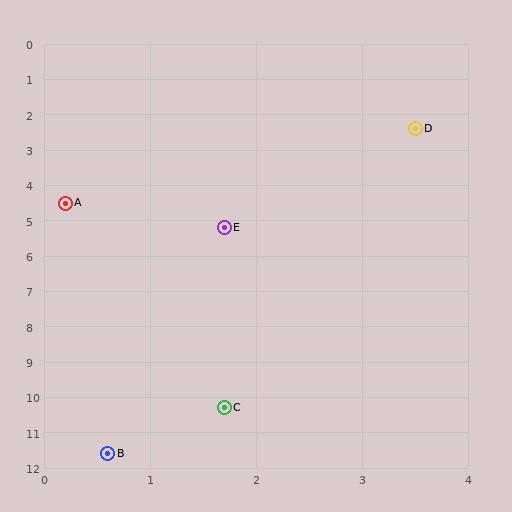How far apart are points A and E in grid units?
Points A and E are about 1.7 grid units apart.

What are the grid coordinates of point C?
Point C is at approximately (1.7, 10.3).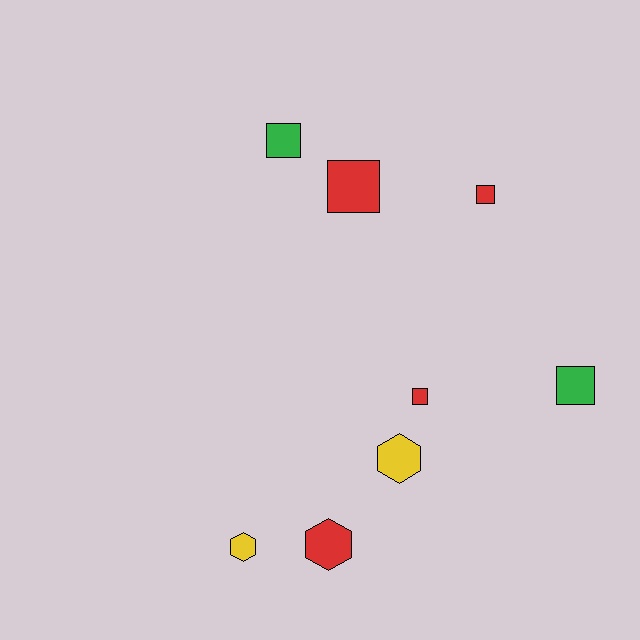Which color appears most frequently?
Red, with 4 objects.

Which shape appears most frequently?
Square, with 5 objects.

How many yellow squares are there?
There are no yellow squares.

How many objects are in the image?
There are 8 objects.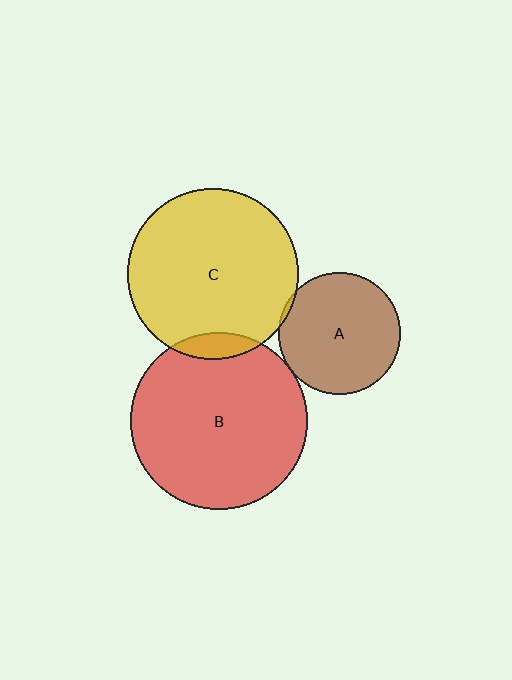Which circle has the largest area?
Circle B (red).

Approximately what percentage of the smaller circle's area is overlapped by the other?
Approximately 5%.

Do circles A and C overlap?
Yes.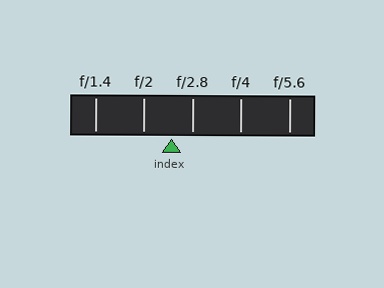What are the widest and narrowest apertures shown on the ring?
The widest aperture shown is f/1.4 and the narrowest is f/5.6.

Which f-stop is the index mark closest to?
The index mark is closest to f/2.8.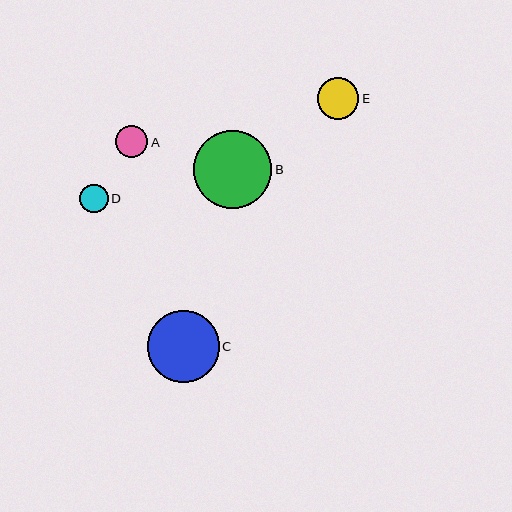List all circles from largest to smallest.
From largest to smallest: B, C, E, A, D.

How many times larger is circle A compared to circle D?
Circle A is approximately 1.1 times the size of circle D.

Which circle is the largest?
Circle B is the largest with a size of approximately 78 pixels.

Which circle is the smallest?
Circle D is the smallest with a size of approximately 28 pixels.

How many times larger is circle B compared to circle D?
Circle B is approximately 2.8 times the size of circle D.